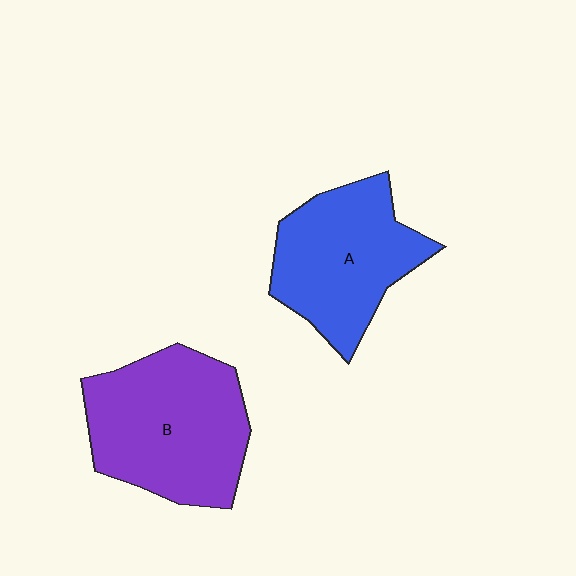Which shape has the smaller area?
Shape A (blue).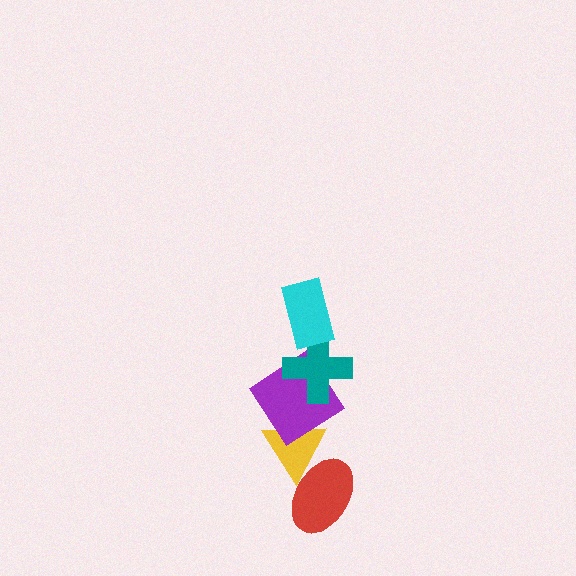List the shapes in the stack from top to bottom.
From top to bottom: the cyan rectangle, the teal cross, the purple diamond, the yellow triangle, the red ellipse.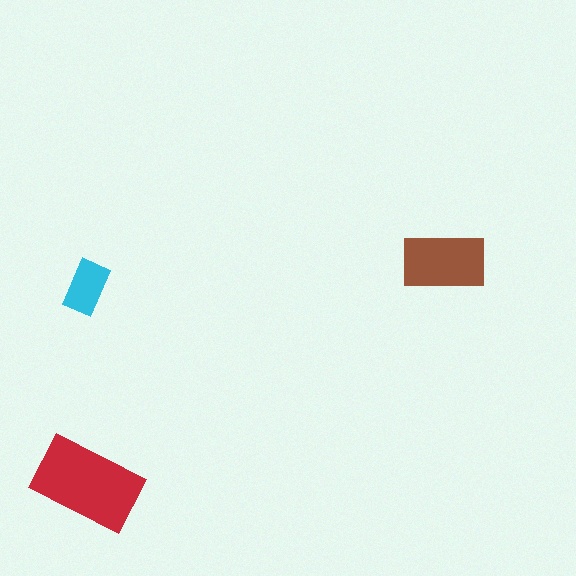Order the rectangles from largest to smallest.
the red one, the brown one, the cyan one.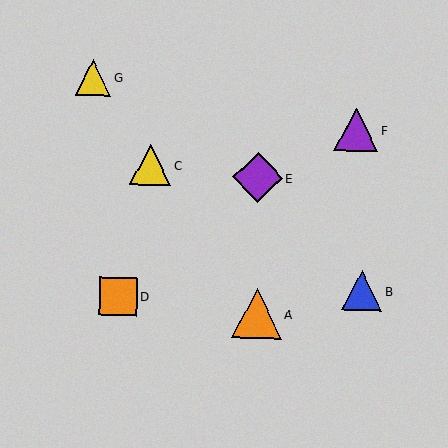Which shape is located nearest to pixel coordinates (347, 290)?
The blue triangle (labeled B) at (362, 291) is nearest to that location.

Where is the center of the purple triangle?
The center of the purple triangle is at (356, 130).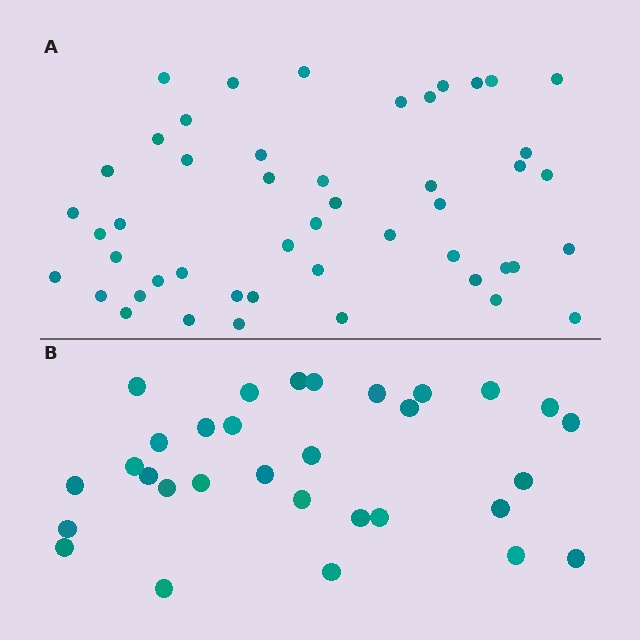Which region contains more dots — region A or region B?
Region A (the top region) has more dots.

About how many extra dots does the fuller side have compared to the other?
Region A has approximately 15 more dots than region B.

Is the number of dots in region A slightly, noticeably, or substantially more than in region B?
Region A has substantially more. The ratio is roughly 1.5 to 1.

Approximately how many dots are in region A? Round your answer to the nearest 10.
About 50 dots. (The exact count is 48, which rounds to 50.)